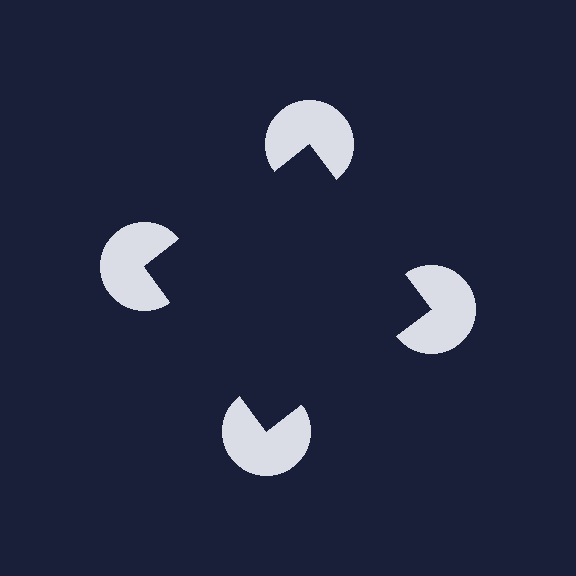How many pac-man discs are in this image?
There are 4 — one at each vertex of the illusory square.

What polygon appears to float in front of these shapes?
An illusory square — its edges are inferred from the aligned wedge cuts in the pac-man discs, not physically drawn.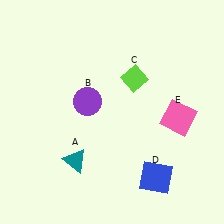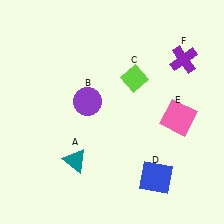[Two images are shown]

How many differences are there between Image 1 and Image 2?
There is 1 difference between the two images.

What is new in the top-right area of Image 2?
A purple cross (F) was added in the top-right area of Image 2.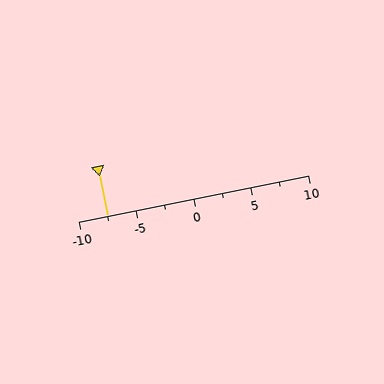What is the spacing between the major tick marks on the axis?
The major ticks are spaced 5 apart.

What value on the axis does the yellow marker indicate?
The marker indicates approximately -7.5.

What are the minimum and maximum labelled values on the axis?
The axis runs from -10 to 10.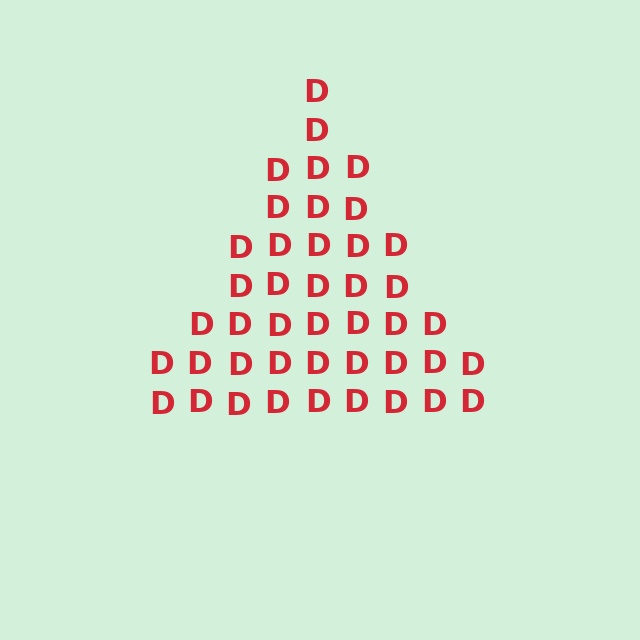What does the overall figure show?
The overall figure shows a triangle.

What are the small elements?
The small elements are letter D's.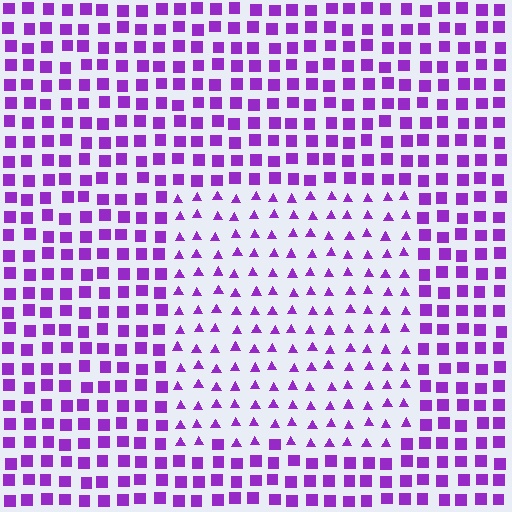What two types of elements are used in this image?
The image uses triangles inside the rectangle region and squares outside it.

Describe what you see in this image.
The image is filled with small purple elements arranged in a uniform grid. A rectangle-shaped region contains triangles, while the surrounding area contains squares. The boundary is defined purely by the change in element shape.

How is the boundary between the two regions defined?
The boundary is defined by a change in element shape: triangles inside vs. squares outside. All elements share the same color and spacing.